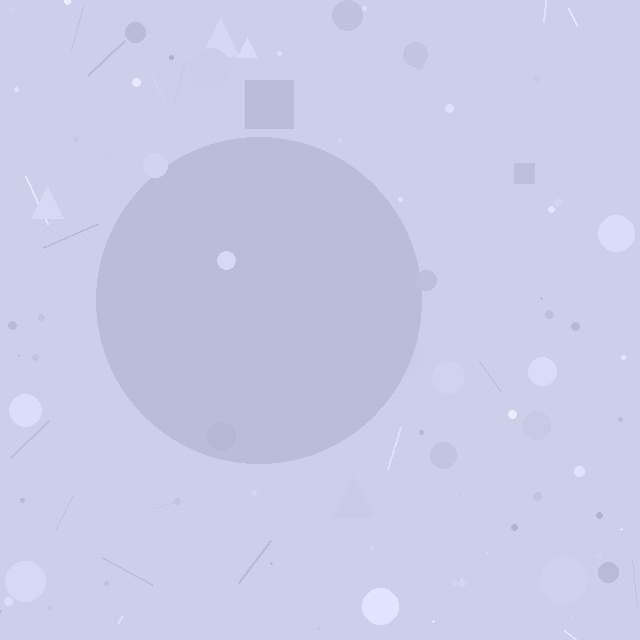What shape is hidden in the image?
A circle is hidden in the image.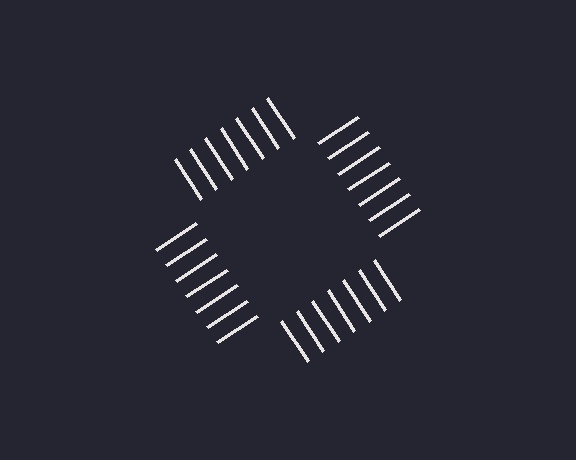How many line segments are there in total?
28 — 7 along each of the 4 edges.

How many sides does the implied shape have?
4 sides — the line-ends trace a square.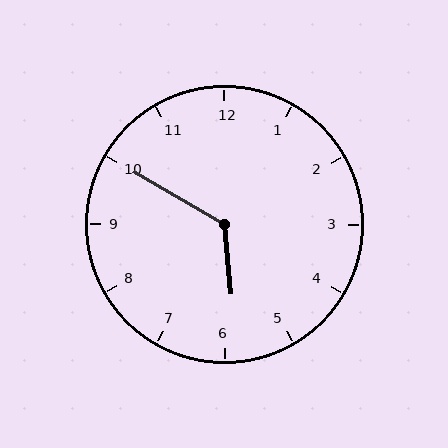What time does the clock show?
5:50.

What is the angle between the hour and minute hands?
Approximately 125 degrees.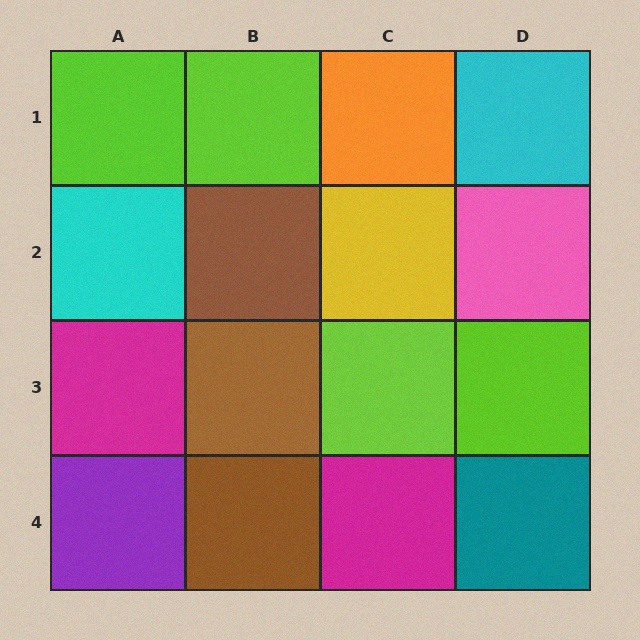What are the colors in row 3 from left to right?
Magenta, brown, lime, lime.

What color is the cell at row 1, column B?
Lime.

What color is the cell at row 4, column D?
Teal.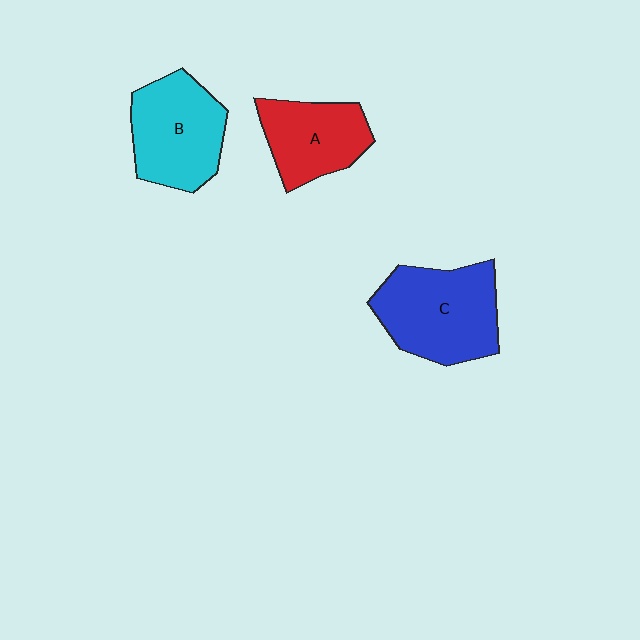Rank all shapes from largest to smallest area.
From largest to smallest: C (blue), B (cyan), A (red).